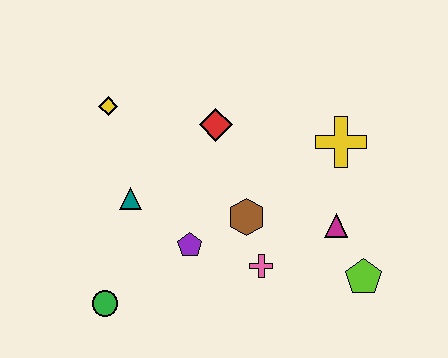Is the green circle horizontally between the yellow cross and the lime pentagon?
No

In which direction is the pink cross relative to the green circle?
The pink cross is to the right of the green circle.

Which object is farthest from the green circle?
The yellow cross is farthest from the green circle.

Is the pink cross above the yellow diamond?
No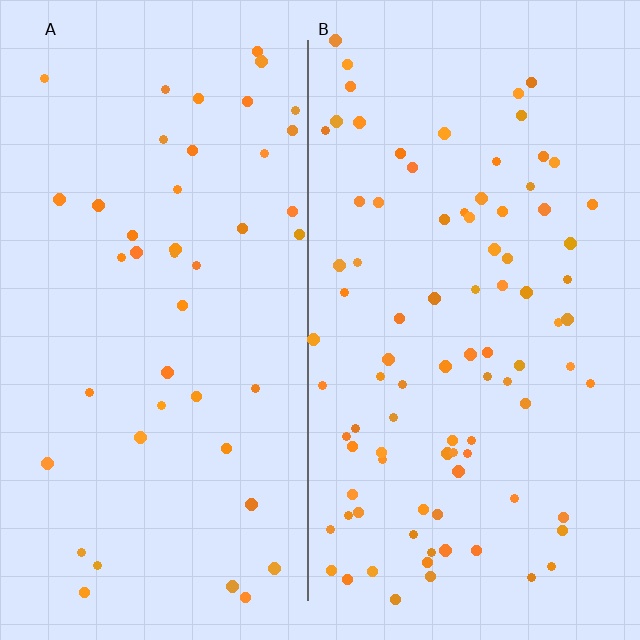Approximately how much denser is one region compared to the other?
Approximately 2.0× — region B over region A.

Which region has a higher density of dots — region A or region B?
B (the right).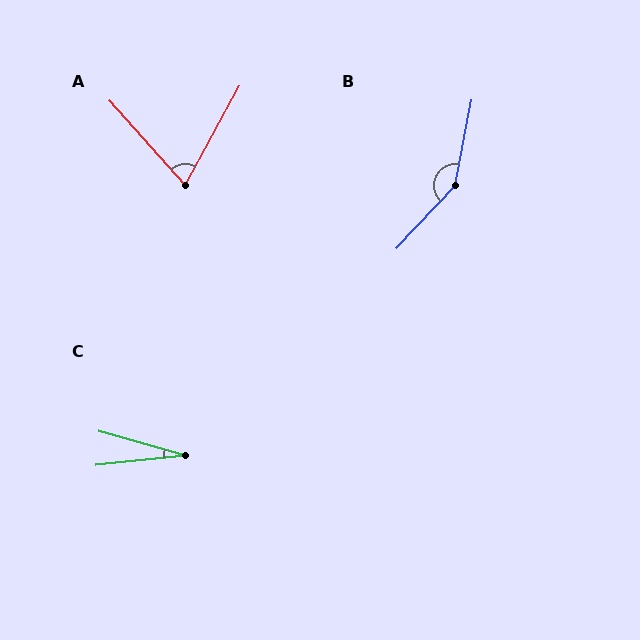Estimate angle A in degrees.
Approximately 71 degrees.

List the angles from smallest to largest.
C (22°), A (71°), B (148°).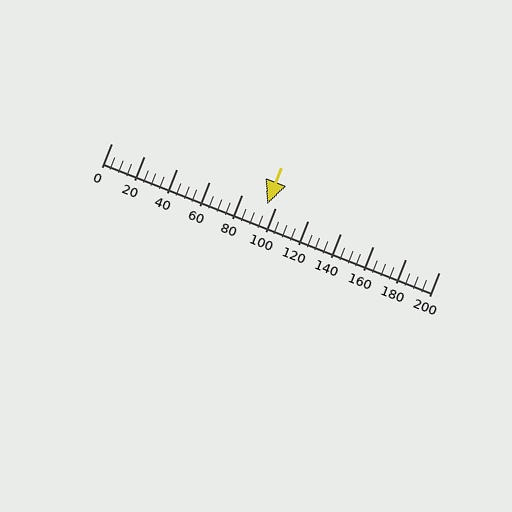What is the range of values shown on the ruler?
The ruler shows values from 0 to 200.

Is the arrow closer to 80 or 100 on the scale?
The arrow is closer to 100.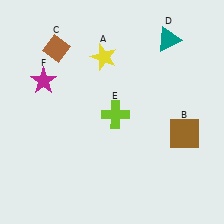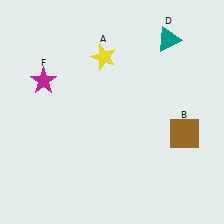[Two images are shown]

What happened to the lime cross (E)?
The lime cross (E) was removed in Image 2. It was in the bottom-right area of Image 1.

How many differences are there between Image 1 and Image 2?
There are 2 differences between the two images.